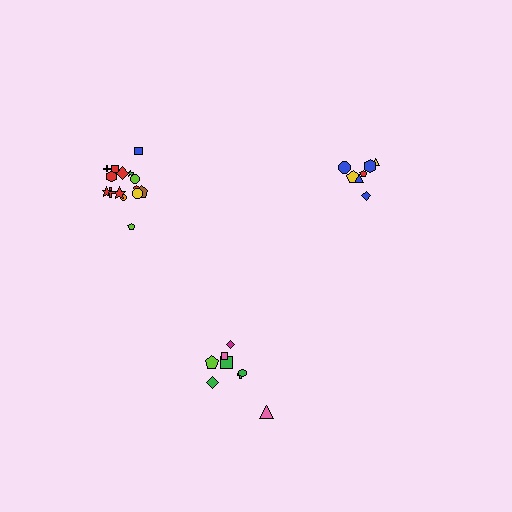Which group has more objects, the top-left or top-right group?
The top-left group.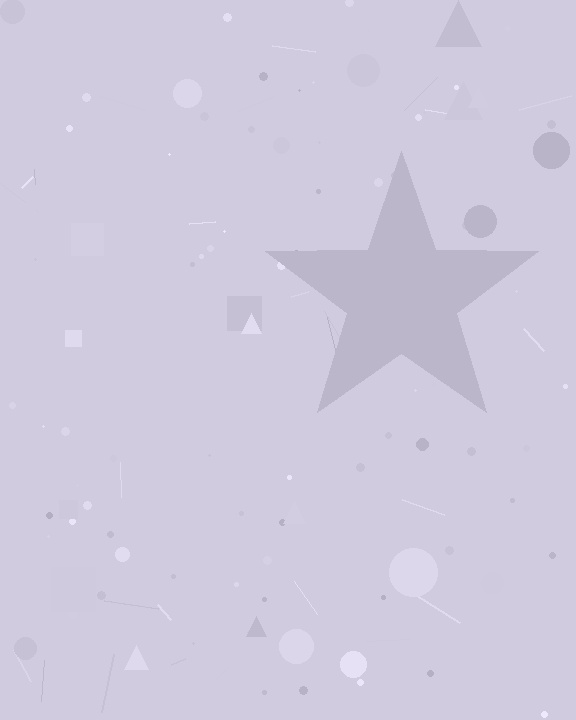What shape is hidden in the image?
A star is hidden in the image.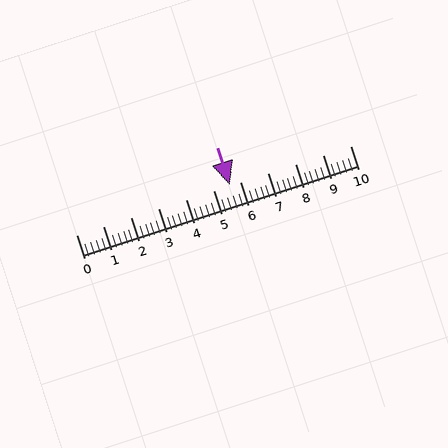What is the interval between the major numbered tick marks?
The major tick marks are spaced 1 units apart.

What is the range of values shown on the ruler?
The ruler shows values from 0 to 10.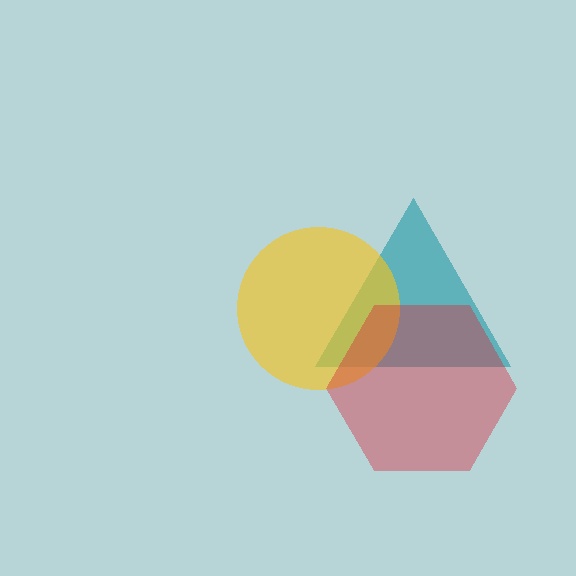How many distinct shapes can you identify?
There are 3 distinct shapes: a teal triangle, a yellow circle, a red hexagon.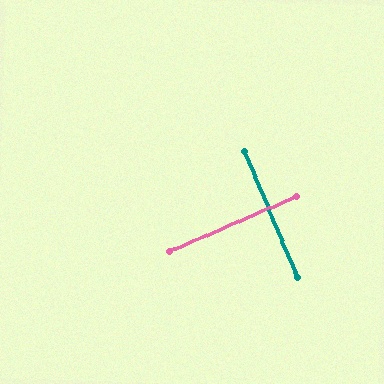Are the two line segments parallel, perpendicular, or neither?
Perpendicular — they meet at approximately 89°.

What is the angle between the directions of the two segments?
Approximately 89 degrees.